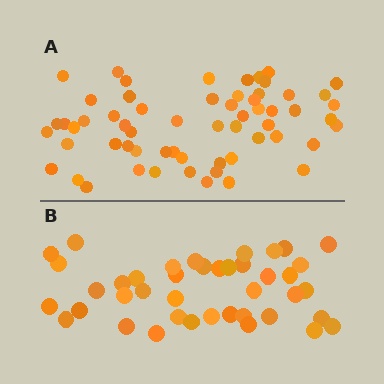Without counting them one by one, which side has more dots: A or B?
Region A (the top region) has more dots.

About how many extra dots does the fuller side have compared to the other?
Region A has approximately 20 more dots than region B.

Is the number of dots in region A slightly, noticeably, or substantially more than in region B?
Region A has substantially more. The ratio is roughly 1.5 to 1.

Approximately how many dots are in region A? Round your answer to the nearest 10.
About 60 dots.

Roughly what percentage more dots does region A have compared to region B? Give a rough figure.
About 45% more.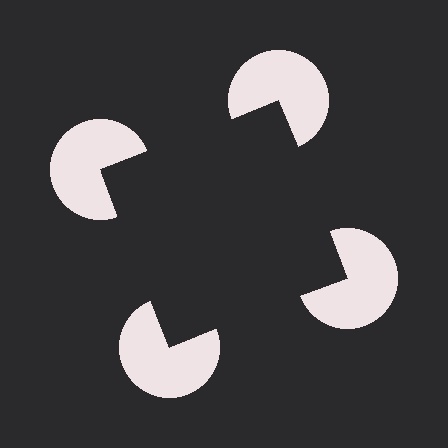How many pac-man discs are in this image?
There are 4 — one at each vertex of the illusory square.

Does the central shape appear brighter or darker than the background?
It typically appears slightly darker than the background, even though no actual brightness change is drawn.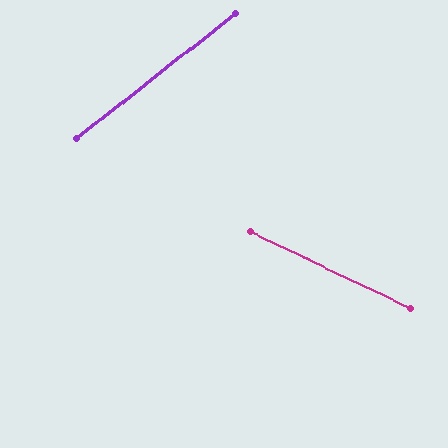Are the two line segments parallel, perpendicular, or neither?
Neither parallel nor perpendicular — they differ by about 64°.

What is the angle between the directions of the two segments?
Approximately 64 degrees.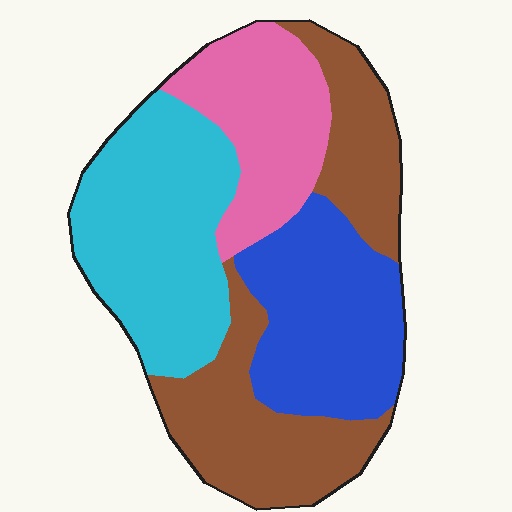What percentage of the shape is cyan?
Cyan takes up about one quarter (1/4) of the shape.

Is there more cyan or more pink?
Cyan.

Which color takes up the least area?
Pink, at roughly 20%.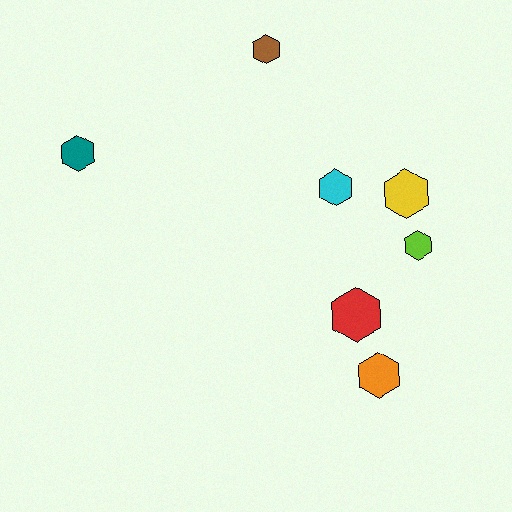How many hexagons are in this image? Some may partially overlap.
There are 7 hexagons.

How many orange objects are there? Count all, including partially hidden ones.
There is 1 orange object.